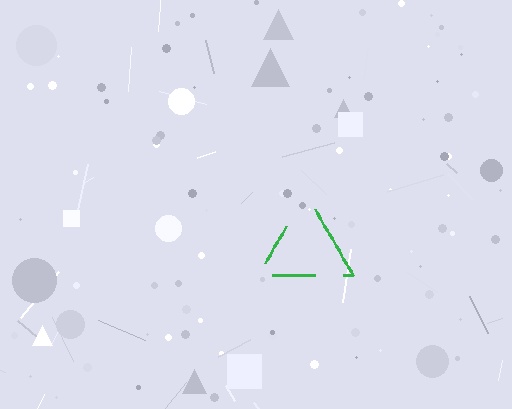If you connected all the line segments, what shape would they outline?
They would outline a triangle.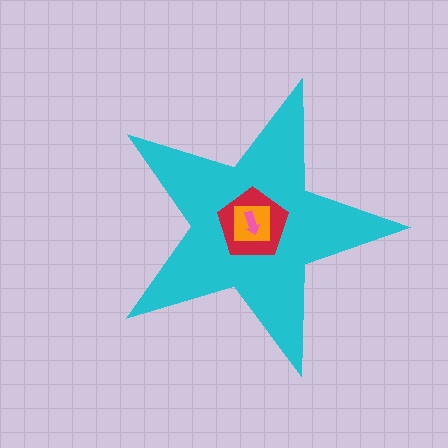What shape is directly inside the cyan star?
The red pentagon.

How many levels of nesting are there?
4.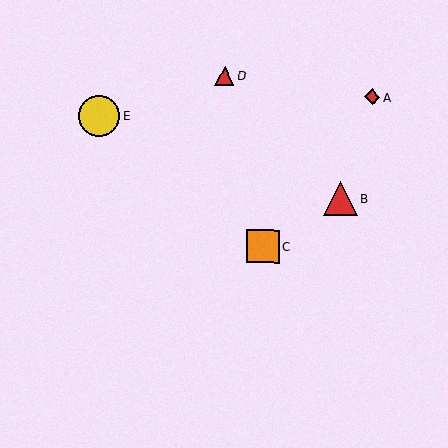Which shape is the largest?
The yellow circle (labeled E) is the largest.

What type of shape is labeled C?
Shape C is an orange square.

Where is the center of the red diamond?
The center of the red diamond is at (372, 97).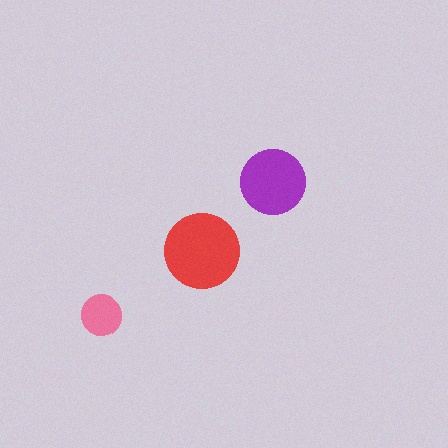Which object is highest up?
The purple circle is topmost.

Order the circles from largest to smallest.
the red one, the purple one, the pink one.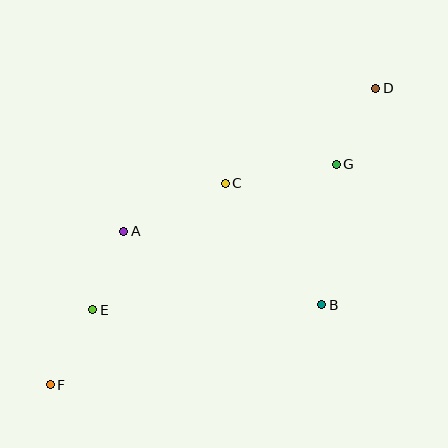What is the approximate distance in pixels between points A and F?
The distance between A and F is approximately 171 pixels.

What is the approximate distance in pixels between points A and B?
The distance between A and B is approximately 211 pixels.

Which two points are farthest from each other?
Points D and F are farthest from each other.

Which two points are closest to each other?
Points A and E are closest to each other.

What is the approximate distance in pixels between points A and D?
The distance between A and D is approximately 290 pixels.